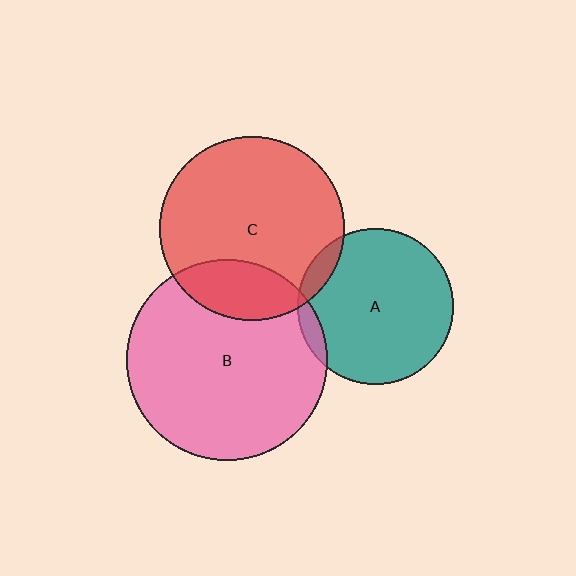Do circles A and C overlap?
Yes.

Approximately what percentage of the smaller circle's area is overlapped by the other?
Approximately 10%.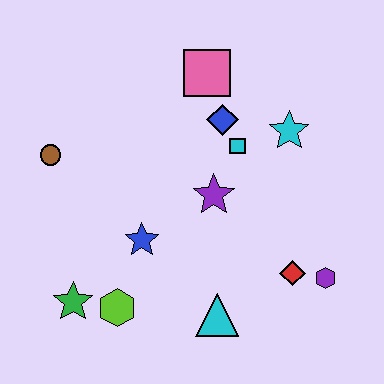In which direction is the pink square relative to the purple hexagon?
The pink square is above the purple hexagon.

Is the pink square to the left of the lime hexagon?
No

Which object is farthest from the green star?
The cyan star is farthest from the green star.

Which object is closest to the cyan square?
The blue diamond is closest to the cyan square.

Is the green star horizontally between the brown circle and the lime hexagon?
Yes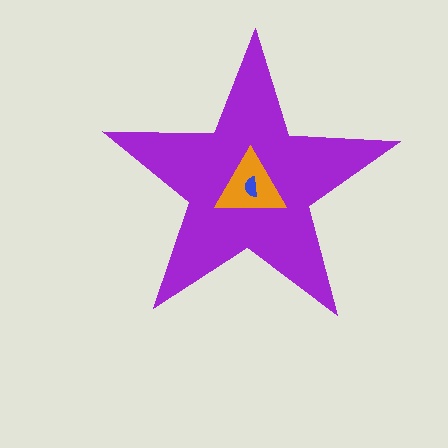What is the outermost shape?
The purple star.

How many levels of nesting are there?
3.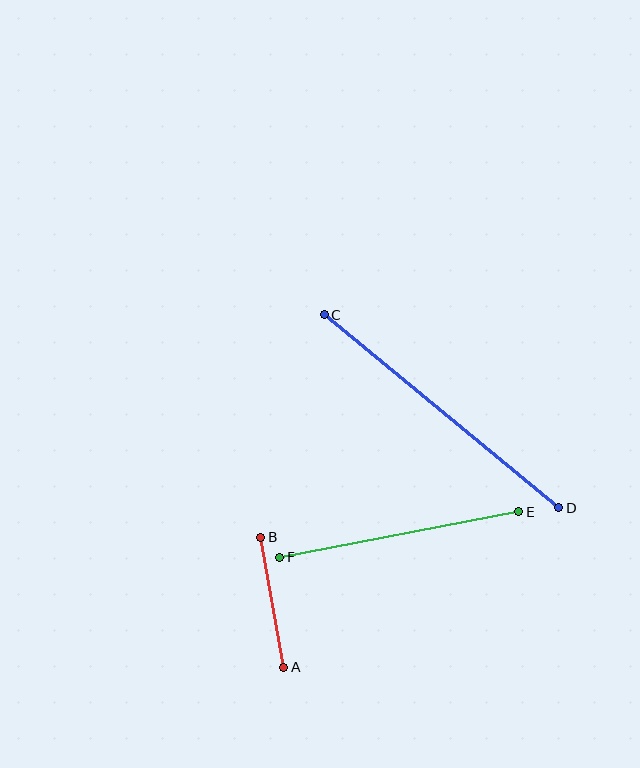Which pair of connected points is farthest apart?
Points C and D are farthest apart.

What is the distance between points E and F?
The distance is approximately 244 pixels.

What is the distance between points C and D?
The distance is approximately 304 pixels.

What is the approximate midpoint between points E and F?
The midpoint is at approximately (399, 535) pixels.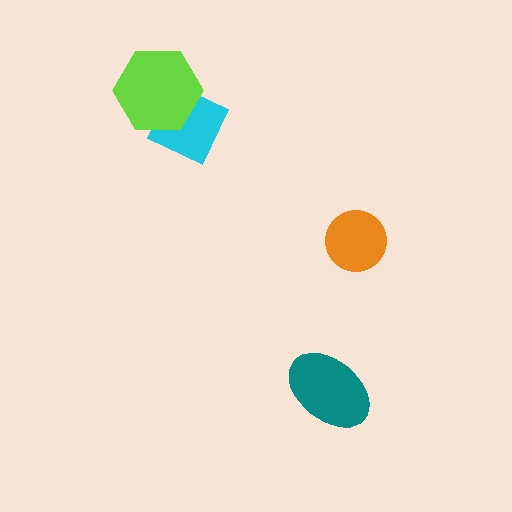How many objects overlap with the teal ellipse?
0 objects overlap with the teal ellipse.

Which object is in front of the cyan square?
The lime hexagon is in front of the cyan square.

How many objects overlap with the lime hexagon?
1 object overlaps with the lime hexagon.